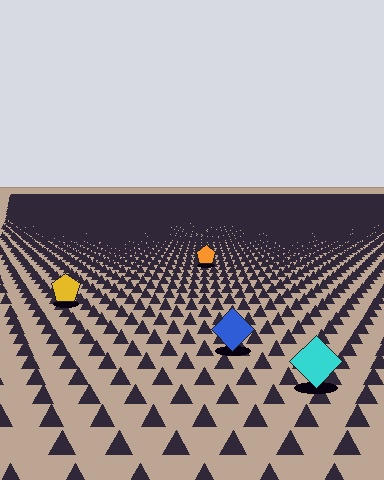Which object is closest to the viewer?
The cyan diamond is closest. The texture marks near it are larger and more spread out.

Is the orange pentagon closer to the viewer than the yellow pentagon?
No. The yellow pentagon is closer — you can tell from the texture gradient: the ground texture is coarser near it.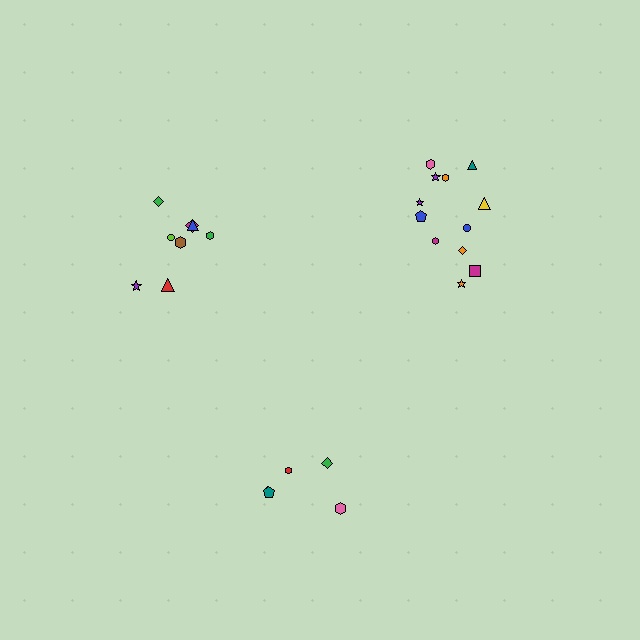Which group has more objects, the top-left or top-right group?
The top-right group.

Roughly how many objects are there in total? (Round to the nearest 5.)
Roughly 25 objects in total.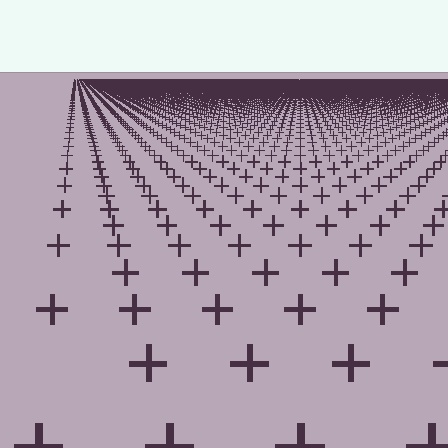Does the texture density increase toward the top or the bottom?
Density increases toward the top.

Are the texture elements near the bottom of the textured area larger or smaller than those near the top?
Larger. Near the bottom, elements are closer to the viewer and appear at a bigger on-screen size.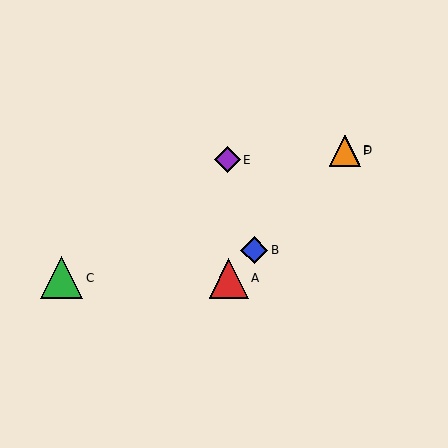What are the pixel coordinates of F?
Object F is at (345, 151).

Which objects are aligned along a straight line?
Objects A, B, D, F are aligned along a straight line.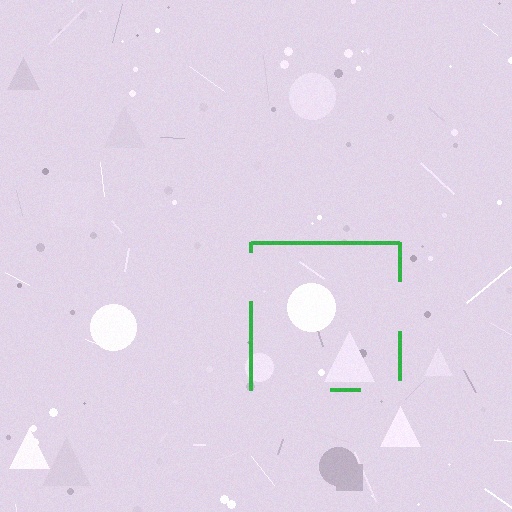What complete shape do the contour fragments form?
The contour fragments form a square.